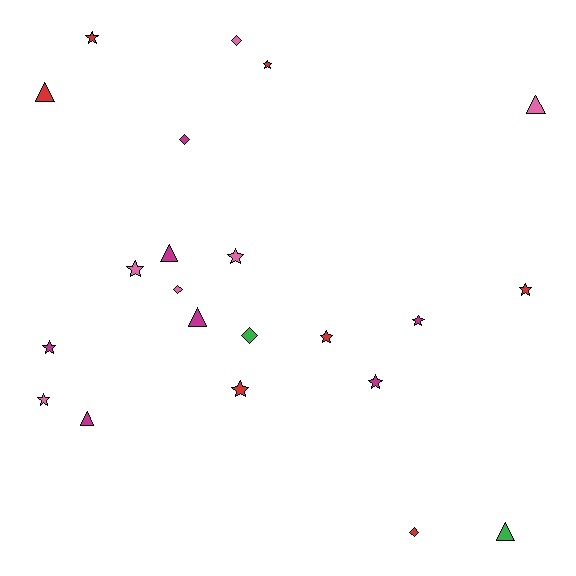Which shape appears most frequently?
Star, with 11 objects.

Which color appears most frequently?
Magenta, with 7 objects.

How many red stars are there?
There are 5 red stars.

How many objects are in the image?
There are 22 objects.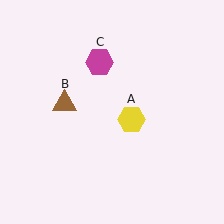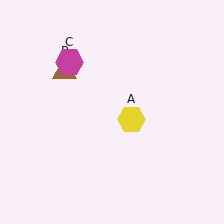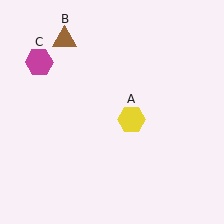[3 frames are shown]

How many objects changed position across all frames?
2 objects changed position: brown triangle (object B), magenta hexagon (object C).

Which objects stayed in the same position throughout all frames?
Yellow hexagon (object A) remained stationary.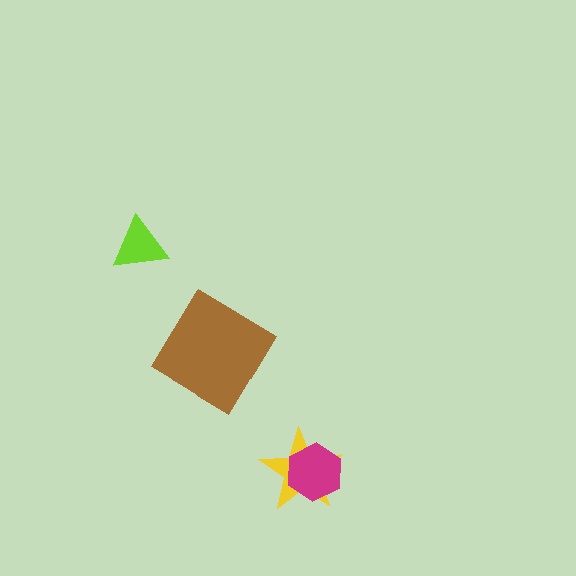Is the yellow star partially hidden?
Yes, it is partially covered by another shape.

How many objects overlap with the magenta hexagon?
1 object overlaps with the magenta hexagon.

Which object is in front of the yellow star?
The magenta hexagon is in front of the yellow star.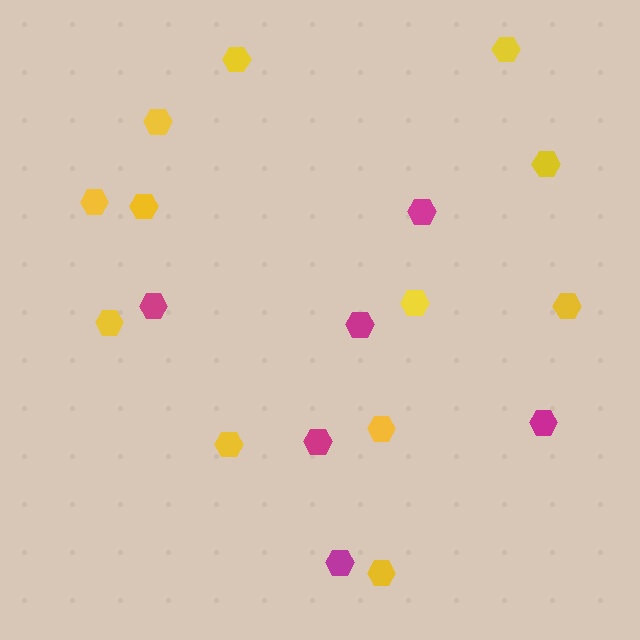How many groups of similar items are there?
There are 2 groups: one group of yellow hexagons (12) and one group of magenta hexagons (6).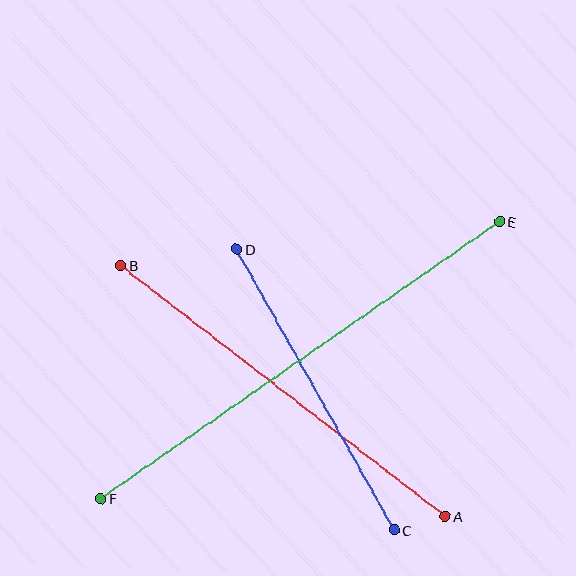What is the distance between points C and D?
The distance is approximately 321 pixels.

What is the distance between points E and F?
The distance is approximately 485 pixels.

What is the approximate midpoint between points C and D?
The midpoint is at approximately (315, 390) pixels.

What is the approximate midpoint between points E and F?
The midpoint is at approximately (300, 360) pixels.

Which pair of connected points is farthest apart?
Points E and F are farthest apart.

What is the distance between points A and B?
The distance is approximately 410 pixels.